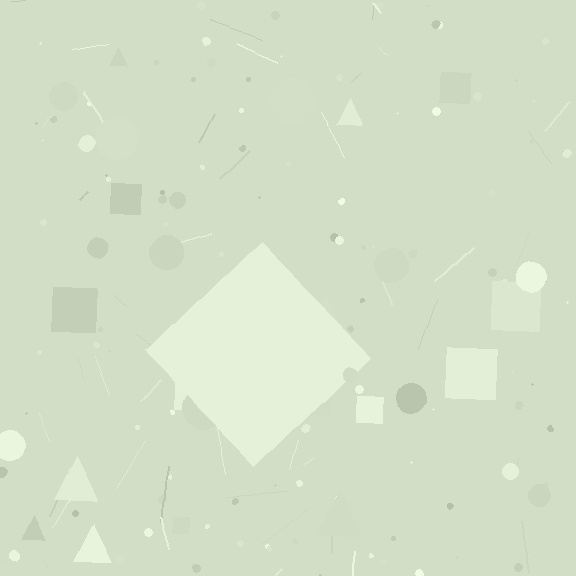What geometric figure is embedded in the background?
A diamond is embedded in the background.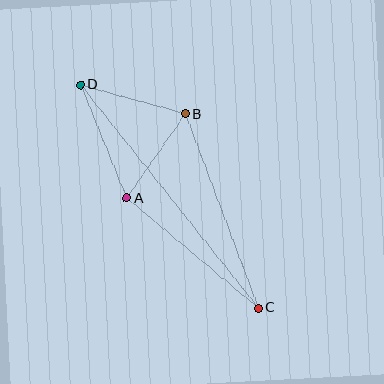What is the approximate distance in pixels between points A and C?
The distance between A and C is approximately 171 pixels.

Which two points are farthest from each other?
Points C and D are farthest from each other.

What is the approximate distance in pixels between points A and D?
The distance between A and D is approximately 123 pixels.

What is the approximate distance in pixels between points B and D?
The distance between B and D is approximately 109 pixels.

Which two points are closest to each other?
Points A and B are closest to each other.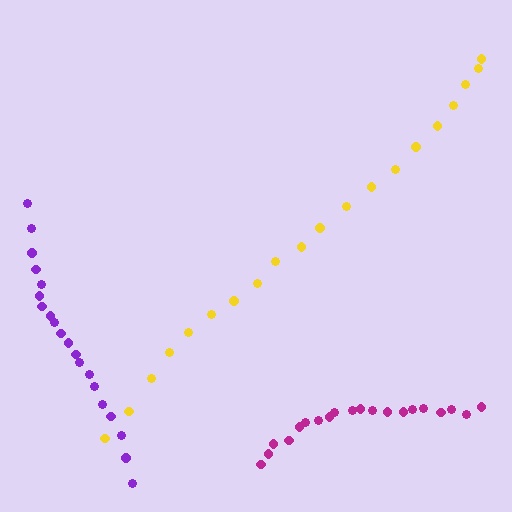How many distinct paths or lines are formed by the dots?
There are 3 distinct paths.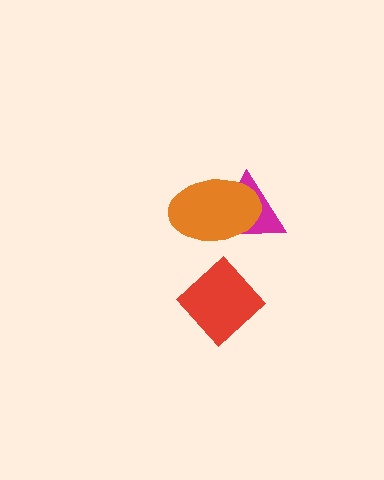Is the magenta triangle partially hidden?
Yes, it is partially covered by another shape.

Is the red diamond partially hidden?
No, no other shape covers it.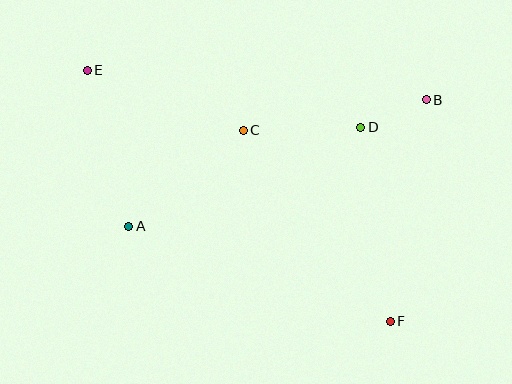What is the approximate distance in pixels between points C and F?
The distance between C and F is approximately 241 pixels.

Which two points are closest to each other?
Points B and D are closest to each other.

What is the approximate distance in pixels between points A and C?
The distance between A and C is approximately 149 pixels.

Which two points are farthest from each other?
Points E and F are farthest from each other.